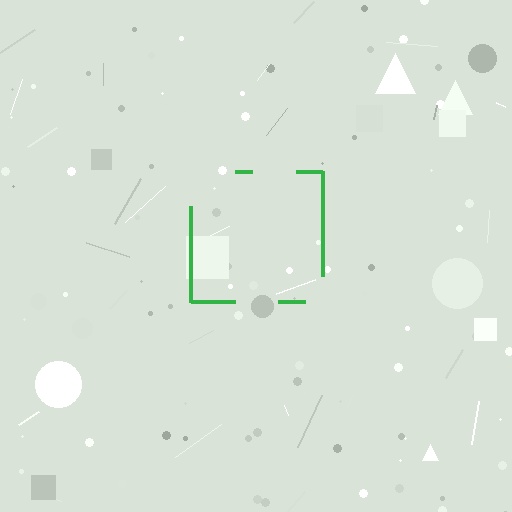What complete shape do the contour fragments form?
The contour fragments form a square.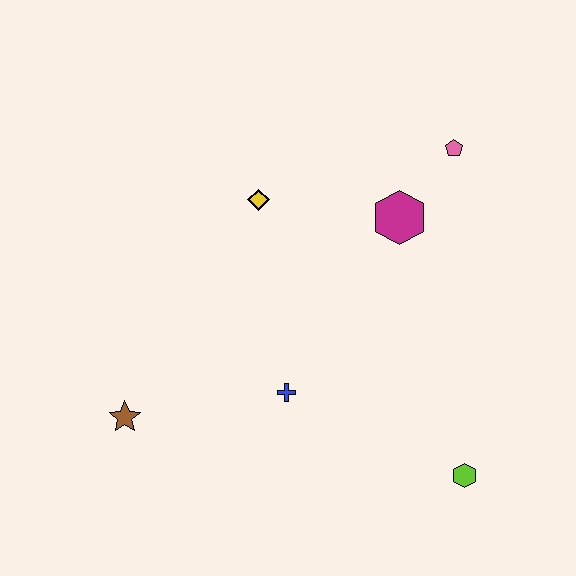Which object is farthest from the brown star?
The pink pentagon is farthest from the brown star.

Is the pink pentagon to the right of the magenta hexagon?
Yes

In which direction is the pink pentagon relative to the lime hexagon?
The pink pentagon is above the lime hexagon.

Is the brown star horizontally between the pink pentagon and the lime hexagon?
No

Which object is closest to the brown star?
The blue cross is closest to the brown star.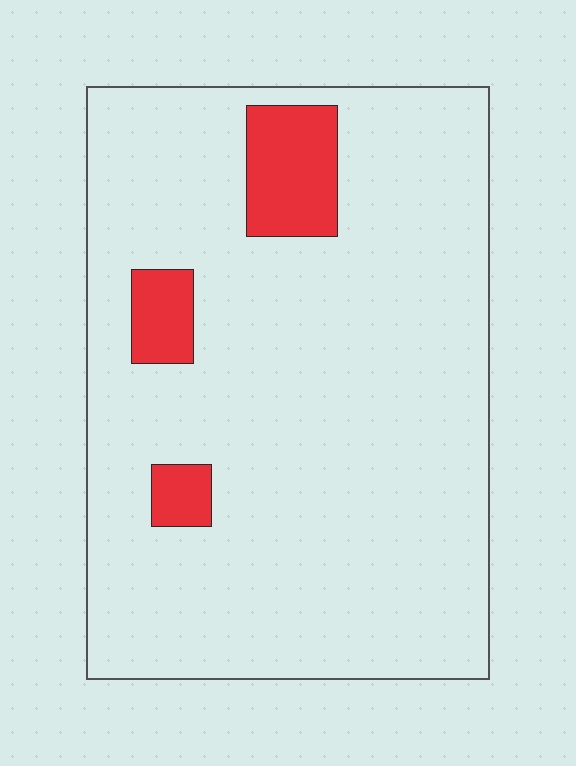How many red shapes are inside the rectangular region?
3.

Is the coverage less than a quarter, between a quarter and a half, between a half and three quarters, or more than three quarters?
Less than a quarter.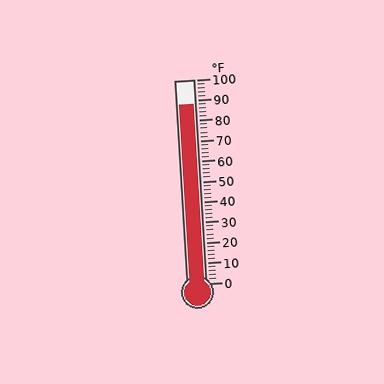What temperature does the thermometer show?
The thermometer shows approximately 88°F.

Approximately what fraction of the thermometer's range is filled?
The thermometer is filled to approximately 90% of its range.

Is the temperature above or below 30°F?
The temperature is above 30°F.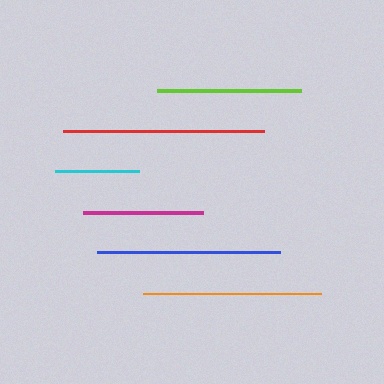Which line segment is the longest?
The red line is the longest at approximately 201 pixels.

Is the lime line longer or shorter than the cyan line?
The lime line is longer than the cyan line.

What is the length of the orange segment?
The orange segment is approximately 178 pixels long.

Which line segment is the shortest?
The cyan line is the shortest at approximately 84 pixels.